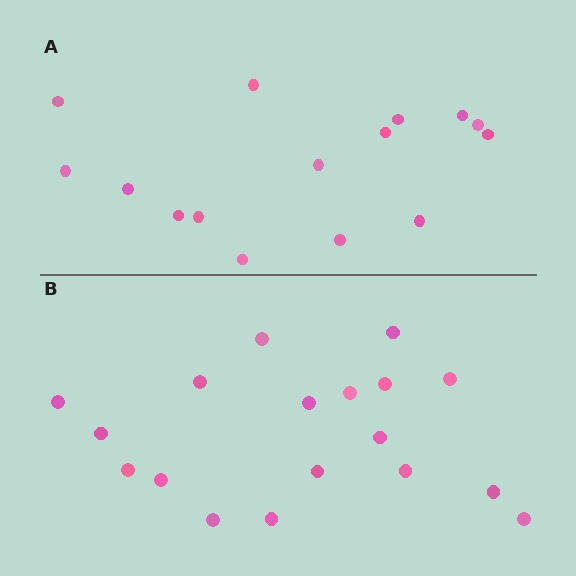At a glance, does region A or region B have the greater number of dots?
Region B (the bottom region) has more dots.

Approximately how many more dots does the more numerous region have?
Region B has just a few more — roughly 2 or 3 more dots than region A.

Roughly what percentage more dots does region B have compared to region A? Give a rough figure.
About 20% more.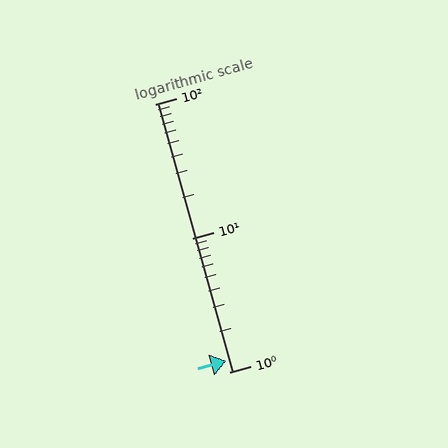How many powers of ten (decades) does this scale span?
The scale spans 2 decades, from 1 to 100.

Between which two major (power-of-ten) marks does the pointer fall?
The pointer is between 1 and 10.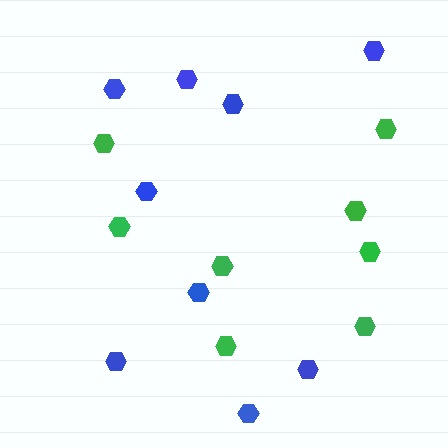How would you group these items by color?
There are 2 groups: one group of blue hexagons (9) and one group of green hexagons (8).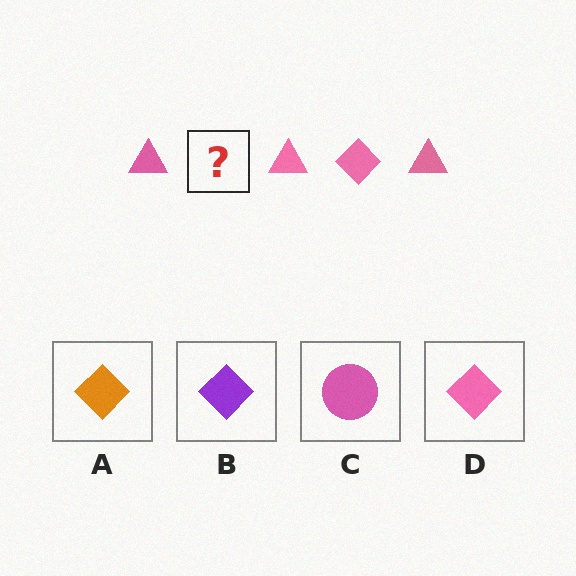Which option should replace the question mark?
Option D.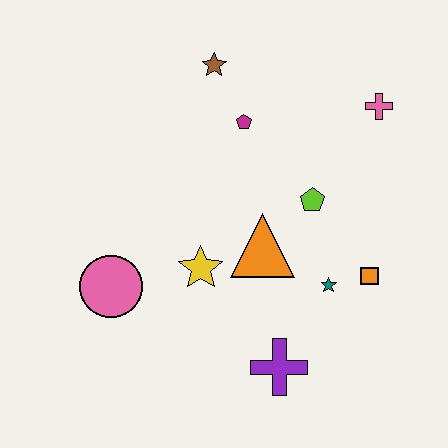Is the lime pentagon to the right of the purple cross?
Yes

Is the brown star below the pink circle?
No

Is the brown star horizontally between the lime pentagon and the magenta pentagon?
No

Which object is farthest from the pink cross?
The pink circle is farthest from the pink cross.